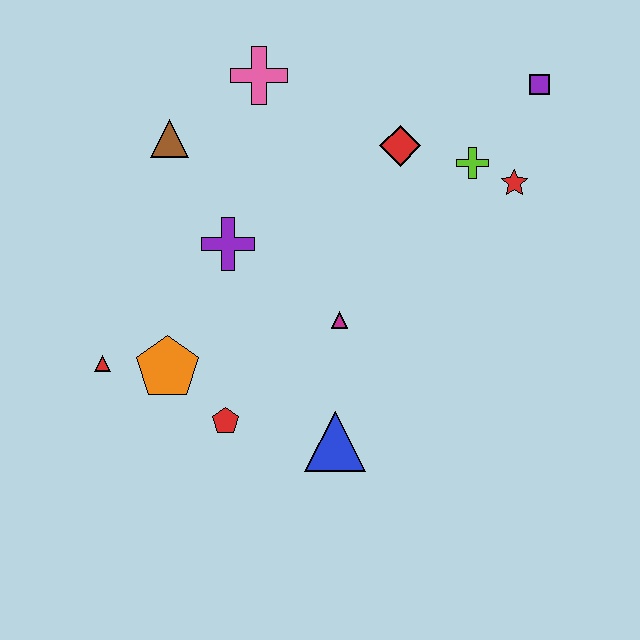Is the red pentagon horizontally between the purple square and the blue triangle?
No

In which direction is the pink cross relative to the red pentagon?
The pink cross is above the red pentagon.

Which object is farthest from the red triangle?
The purple square is farthest from the red triangle.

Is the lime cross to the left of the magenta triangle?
No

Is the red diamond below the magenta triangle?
No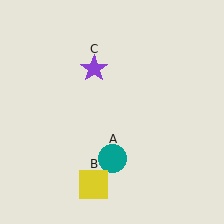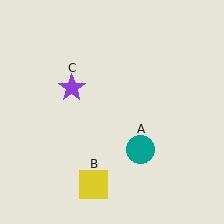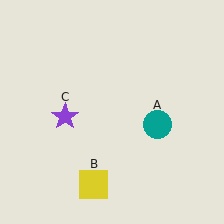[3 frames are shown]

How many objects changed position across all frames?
2 objects changed position: teal circle (object A), purple star (object C).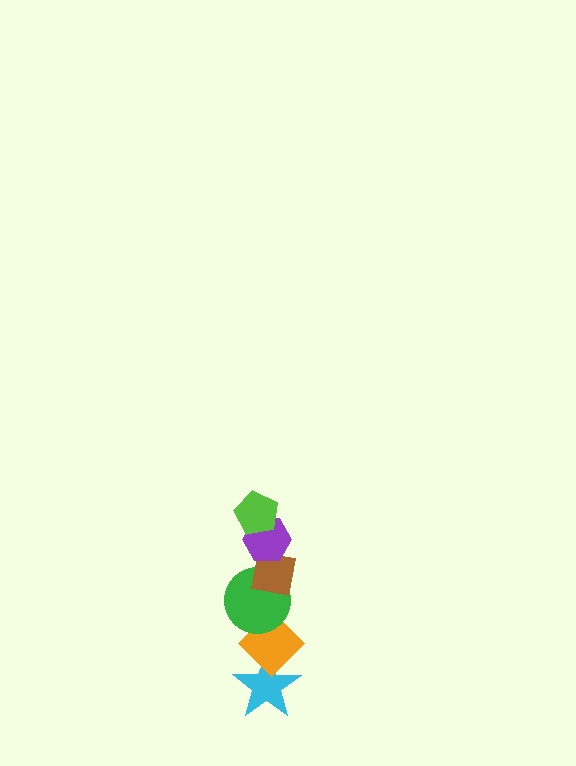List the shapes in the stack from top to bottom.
From top to bottom: the lime pentagon, the purple hexagon, the brown square, the green circle, the orange diamond, the cyan star.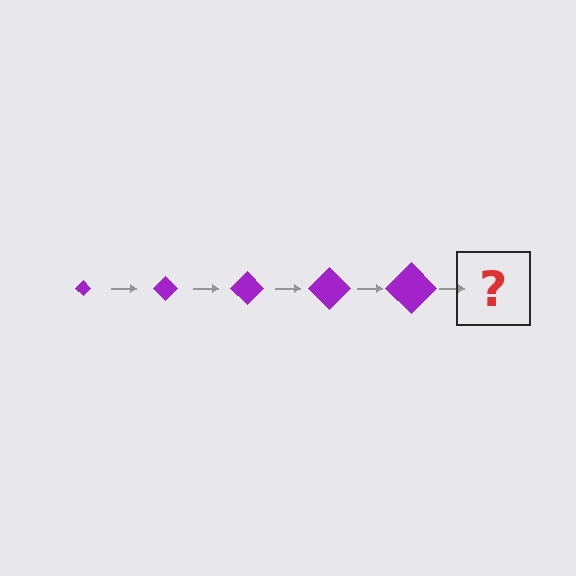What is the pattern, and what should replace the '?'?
The pattern is that the diamond gets progressively larger each step. The '?' should be a purple diamond, larger than the previous one.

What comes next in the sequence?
The next element should be a purple diamond, larger than the previous one.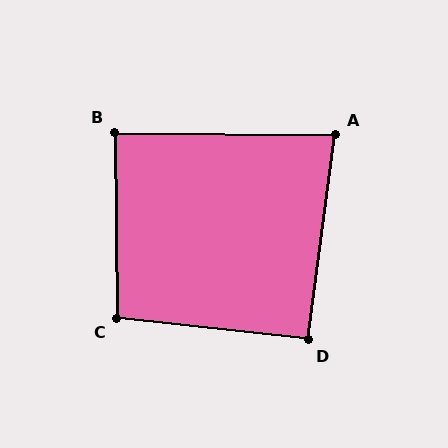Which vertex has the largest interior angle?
C, at approximately 97 degrees.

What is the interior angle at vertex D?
Approximately 91 degrees (approximately right).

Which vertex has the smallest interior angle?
A, at approximately 83 degrees.